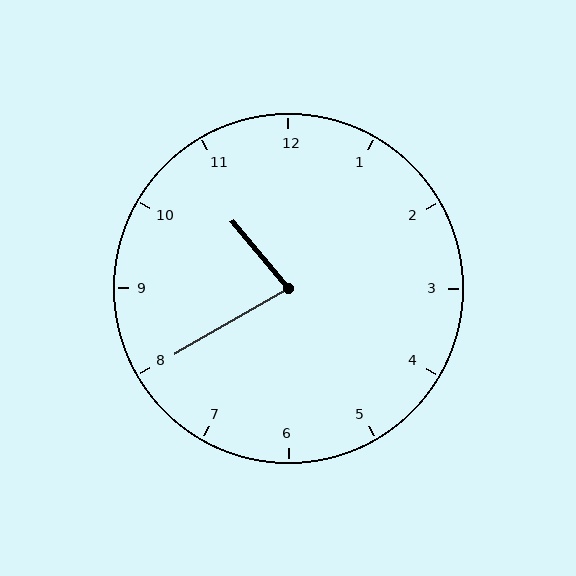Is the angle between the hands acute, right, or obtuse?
It is acute.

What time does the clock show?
10:40.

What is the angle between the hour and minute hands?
Approximately 80 degrees.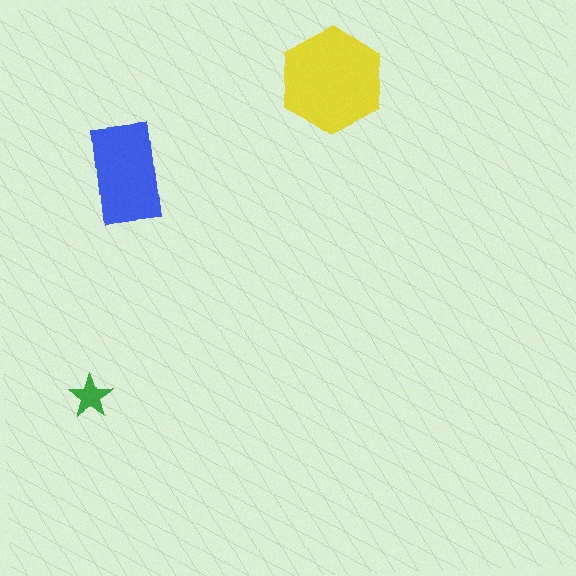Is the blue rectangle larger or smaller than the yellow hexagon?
Smaller.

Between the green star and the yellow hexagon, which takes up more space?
The yellow hexagon.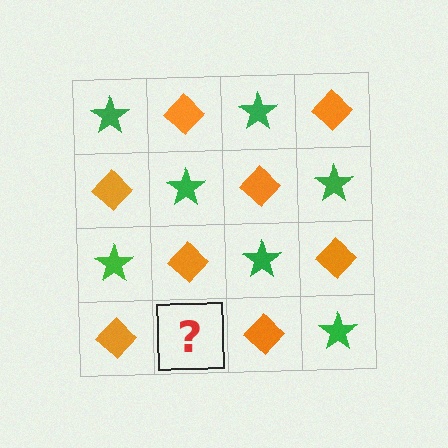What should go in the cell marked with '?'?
The missing cell should contain a green star.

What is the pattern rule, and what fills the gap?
The rule is that it alternates green star and orange diamond in a checkerboard pattern. The gap should be filled with a green star.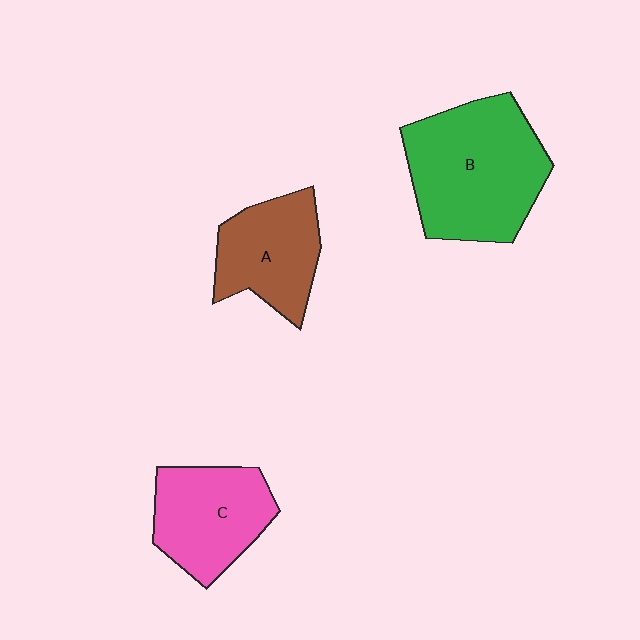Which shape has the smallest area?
Shape A (brown).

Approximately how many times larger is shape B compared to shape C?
Approximately 1.5 times.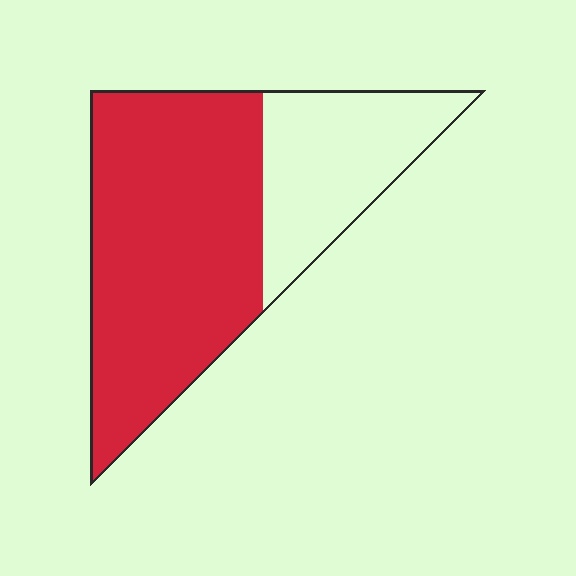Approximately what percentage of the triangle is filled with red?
Approximately 70%.